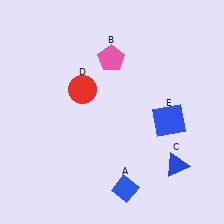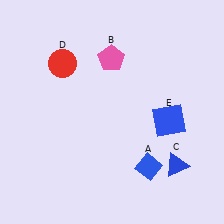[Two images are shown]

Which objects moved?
The objects that moved are: the blue diamond (A), the red circle (D).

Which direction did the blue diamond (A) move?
The blue diamond (A) moved right.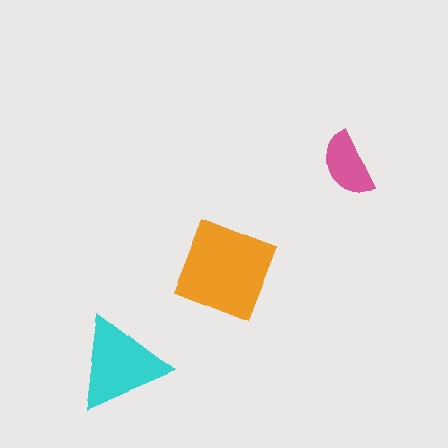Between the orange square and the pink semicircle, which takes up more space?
The orange square.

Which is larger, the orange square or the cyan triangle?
The orange square.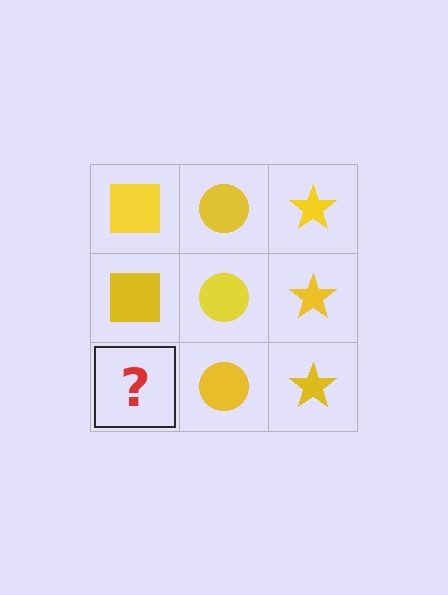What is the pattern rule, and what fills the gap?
The rule is that each column has a consistent shape. The gap should be filled with a yellow square.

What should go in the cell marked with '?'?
The missing cell should contain a yellow square.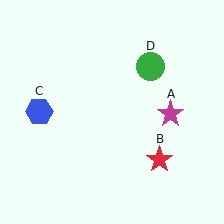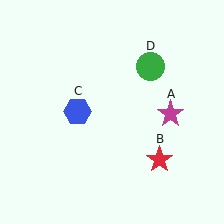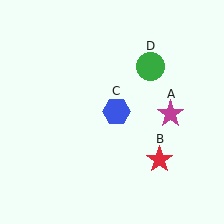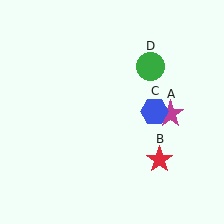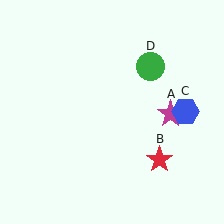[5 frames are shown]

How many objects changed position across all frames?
1 object changed position: blue hexagon (object C).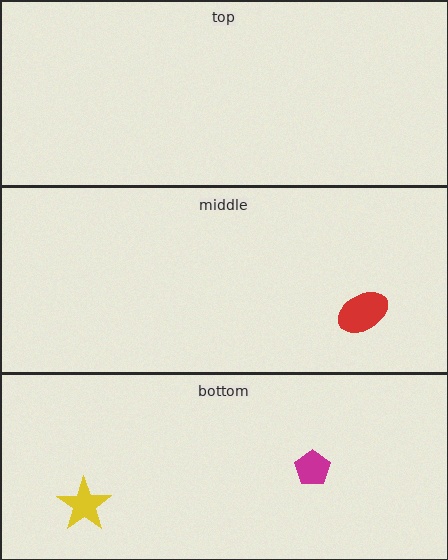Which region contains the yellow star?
The bottom region.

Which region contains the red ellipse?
The middle region.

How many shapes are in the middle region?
1.